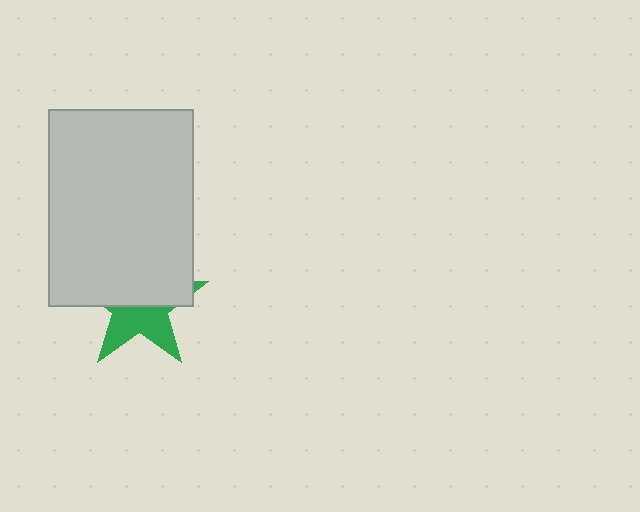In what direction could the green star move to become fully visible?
The green star could move down. That would shift it out from behind the light gray rectangle entirely.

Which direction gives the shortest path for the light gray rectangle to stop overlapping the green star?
Moving up gives the shortest separation.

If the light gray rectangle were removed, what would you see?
You would see the complete green star.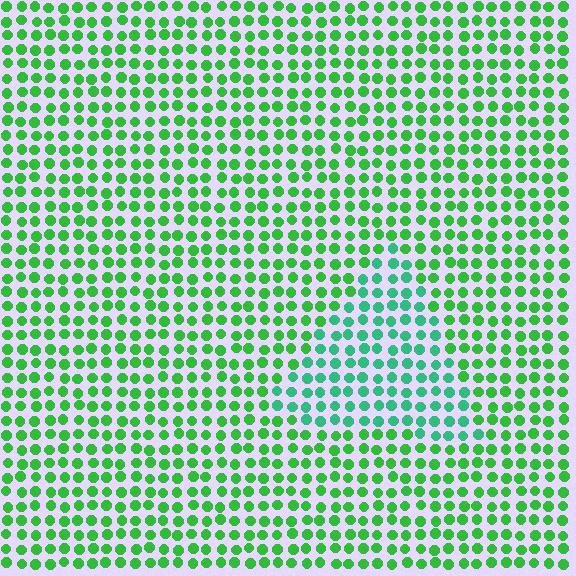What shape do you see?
I see a triangle.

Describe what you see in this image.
The image is filled with small green elements in a uniform arrangement. A triangle-shaped region is visible where the elements are tinted to a slightly different hue, forming a subtle color boundary.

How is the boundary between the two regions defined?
The boundary is defined purely by a slight shift in hue (about 31 degrees). Spacing, size, and orientation are identical on both sides.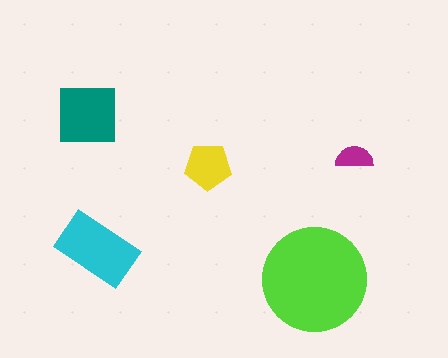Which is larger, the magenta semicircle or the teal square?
The teal square.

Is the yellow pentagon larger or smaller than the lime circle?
Smaller.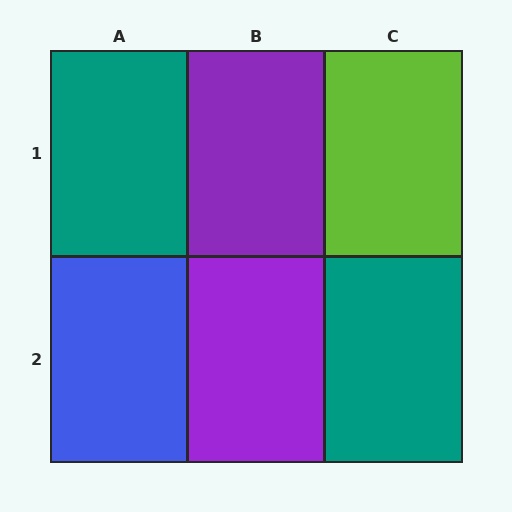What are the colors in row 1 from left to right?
Teal, purple, lime.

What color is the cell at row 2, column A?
Blue.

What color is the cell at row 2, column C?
Teal.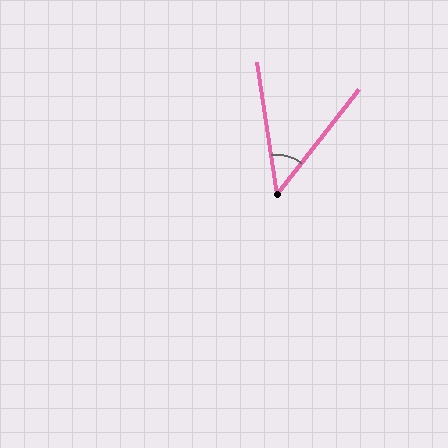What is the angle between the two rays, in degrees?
Approximately 46 degrees.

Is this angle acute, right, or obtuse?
It is acute.